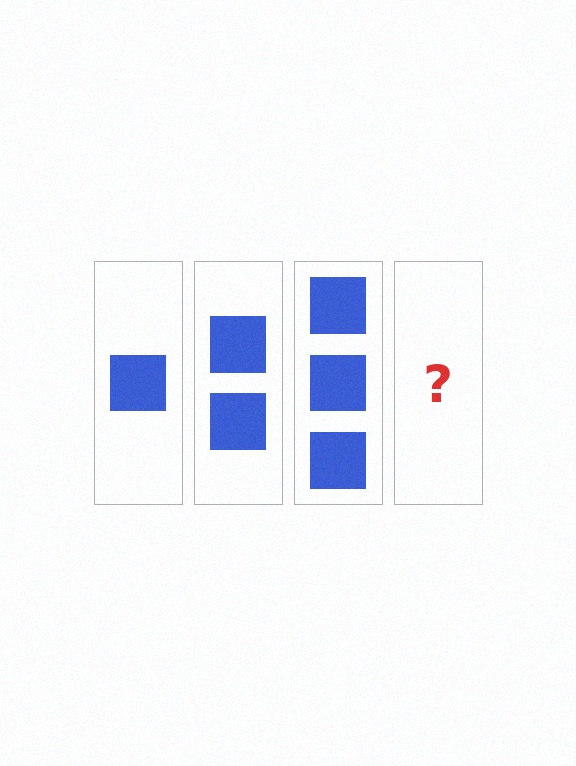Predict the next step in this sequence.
The next step is 4 squares.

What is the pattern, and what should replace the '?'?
The pattern is that each step adds one more square. The '?' should be 4 squares.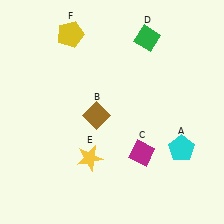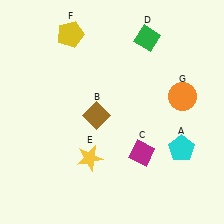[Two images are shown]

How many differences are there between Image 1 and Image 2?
There is 1 difference between the two images.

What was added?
An orange circle (G) was added in Image 2.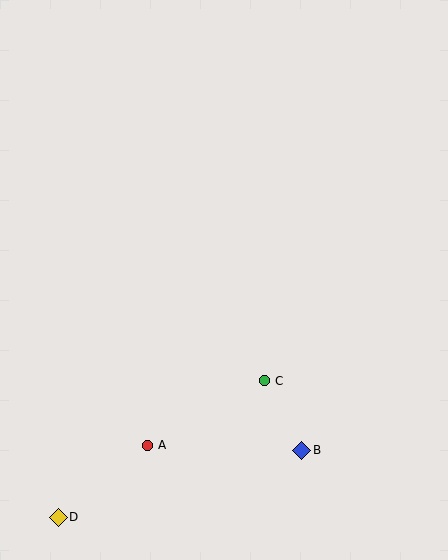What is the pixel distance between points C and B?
The distance between C and B is 79 pixels.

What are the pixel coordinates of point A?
Point A is at (147, 445).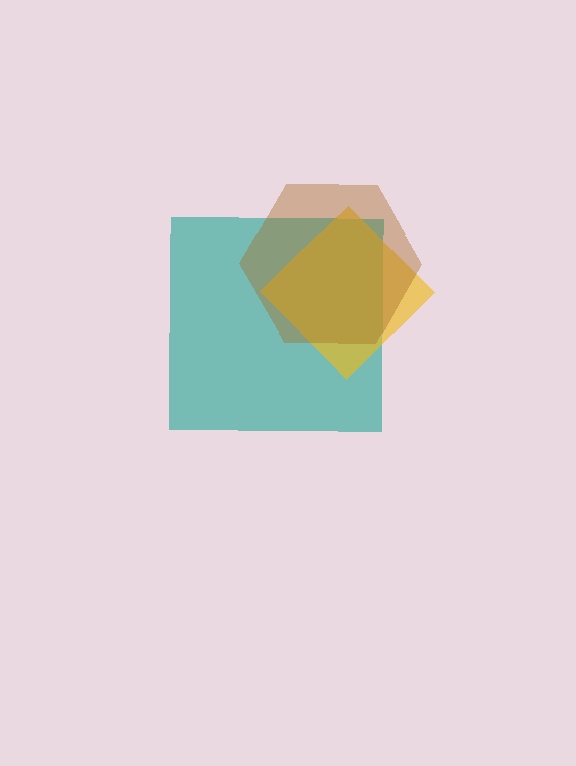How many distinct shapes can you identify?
There are 3 distinct shapes: a teal square, a yellow diamond, a brown hexagon.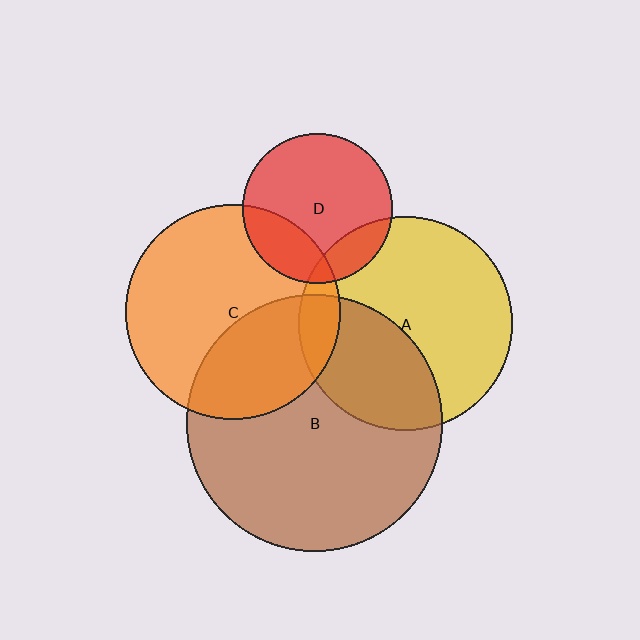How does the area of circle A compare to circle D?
Approximately 2.0 times.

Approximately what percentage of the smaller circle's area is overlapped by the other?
Approximately 25%.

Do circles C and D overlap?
Yes.